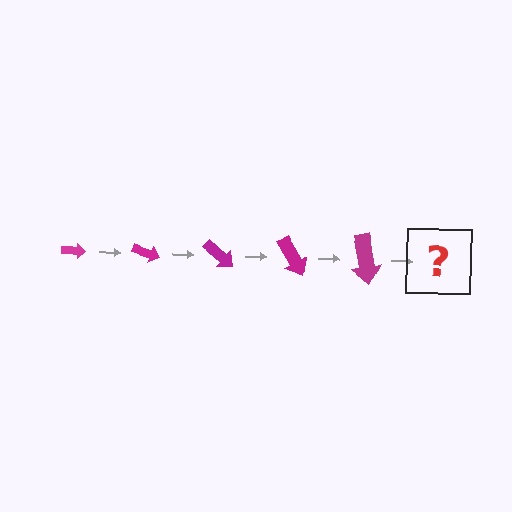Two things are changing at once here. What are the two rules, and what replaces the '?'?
The two rules are that the arrow grows larger each step and it rotates 20 degrees each step. The '?' should be an arrow, larger than the previous one and rotated 100 degrees from the start.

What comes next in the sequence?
The next element should be an arrow, larger than the previous one and rotated 100 degrees from the start.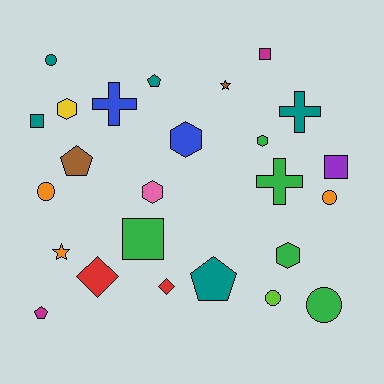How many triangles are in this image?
There are no triangles.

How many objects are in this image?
There are 25 objects.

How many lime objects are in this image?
There is 1 lime object.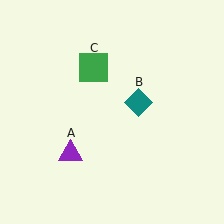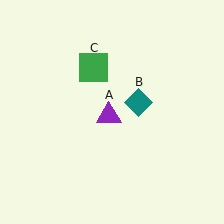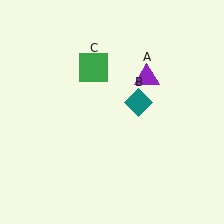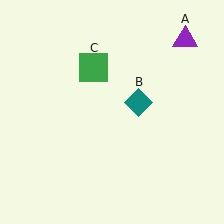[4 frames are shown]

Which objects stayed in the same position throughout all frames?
Teal diamond (object B) and green square (object C) remained stationary.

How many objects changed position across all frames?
1 object changed position: purple triangle (object A).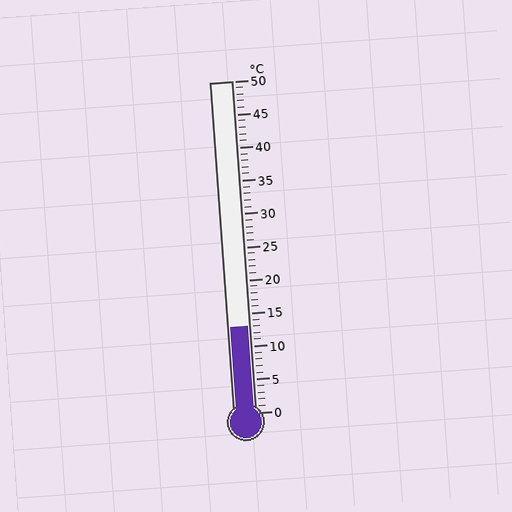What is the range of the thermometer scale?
The thermometer scale ranges from 0°C to 50°C.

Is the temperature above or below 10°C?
The temperature is above 10°C.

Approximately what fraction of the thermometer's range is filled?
The thermometer is filled to approximately 25% of its range.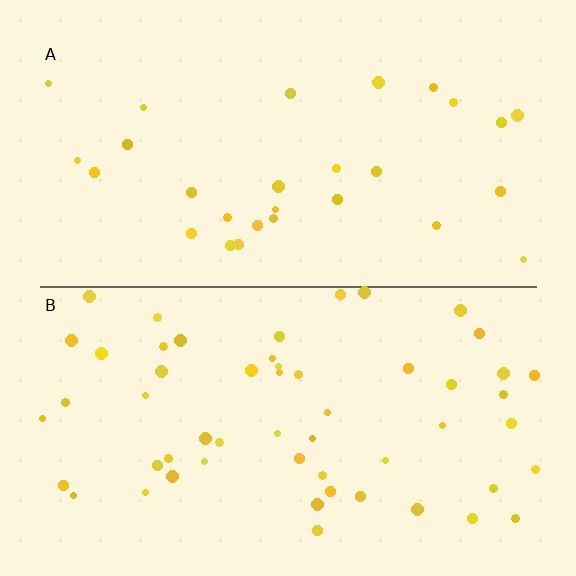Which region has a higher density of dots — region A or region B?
B (the bottom).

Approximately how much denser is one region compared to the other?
Approximately 1.9× — region B over region A.